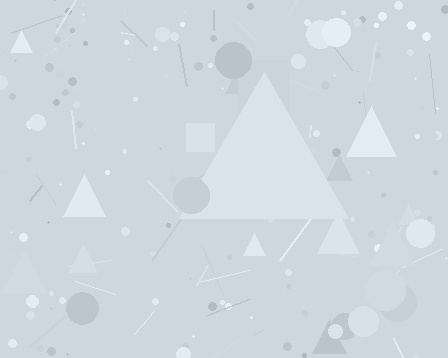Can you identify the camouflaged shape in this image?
The camouflaged shape is a triangle.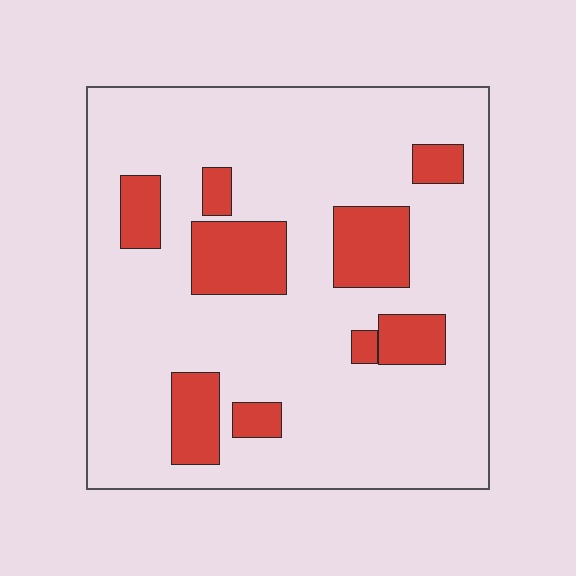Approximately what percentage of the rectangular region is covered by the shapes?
Approximately 20%.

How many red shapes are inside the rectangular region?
9.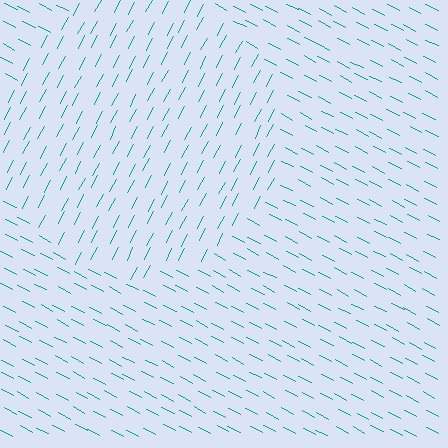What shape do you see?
I see a circle.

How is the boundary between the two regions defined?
The boundary is defined purely by a change in line orientation (approximately 90 degrees difference). All lines are the same color and thickness.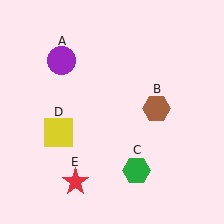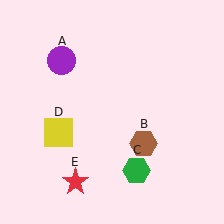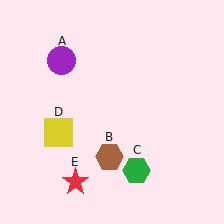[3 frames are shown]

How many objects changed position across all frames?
1 object changed position: brown hexagon (object B).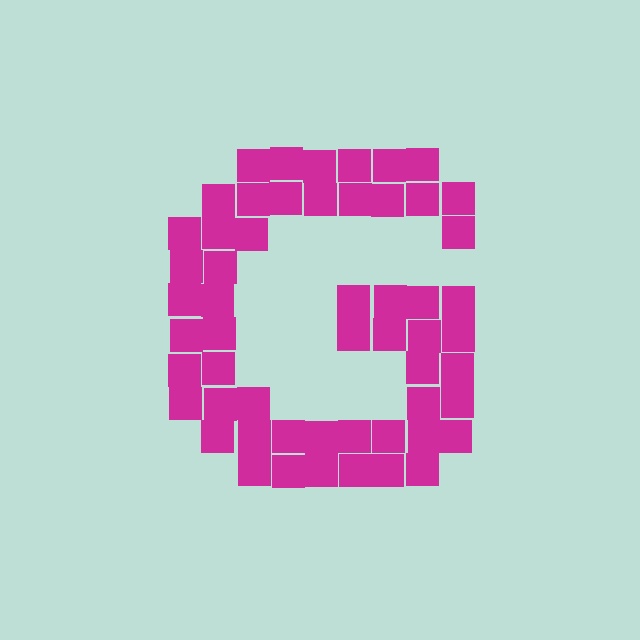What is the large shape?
The large shape is the letter G.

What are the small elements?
The small elements are squares.